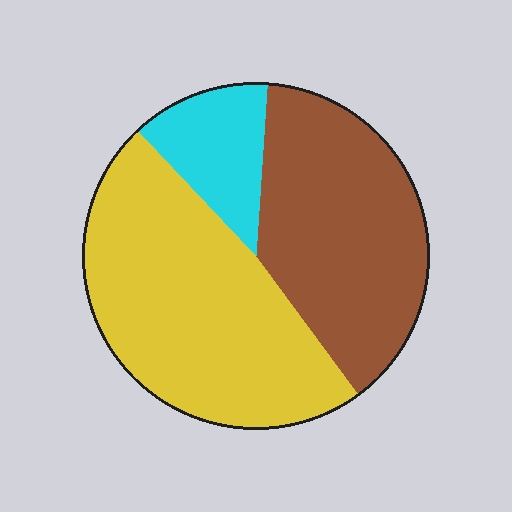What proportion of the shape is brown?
Brown covers roughly 40% of the shape.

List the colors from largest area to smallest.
From largest to smallest: yellow, brown, cyan.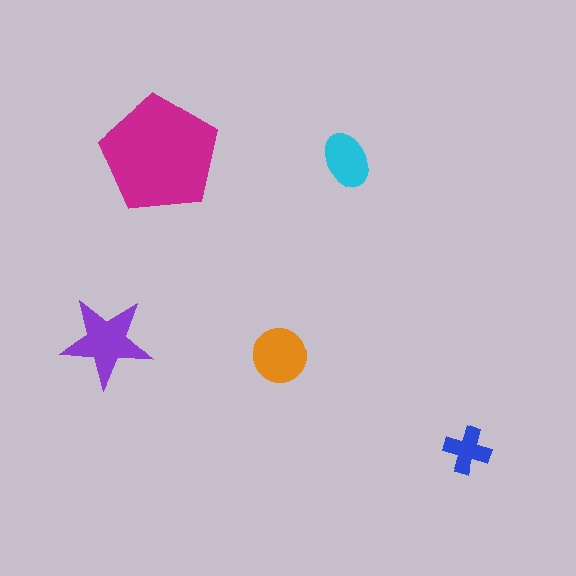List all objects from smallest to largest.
The blue cross, the cyan ellipse, the orange circle, the purple star, the magenta pentagon.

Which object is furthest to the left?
The purple star is leftmost.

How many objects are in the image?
There are 5 objects in the image.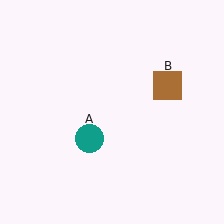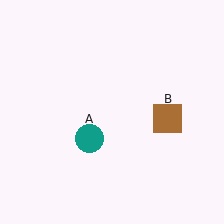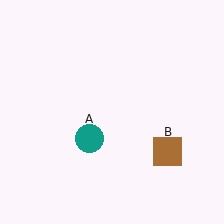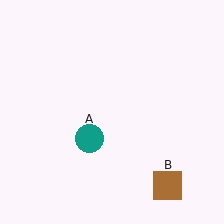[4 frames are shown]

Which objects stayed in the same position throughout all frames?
Teal circle (object A) remained stationary.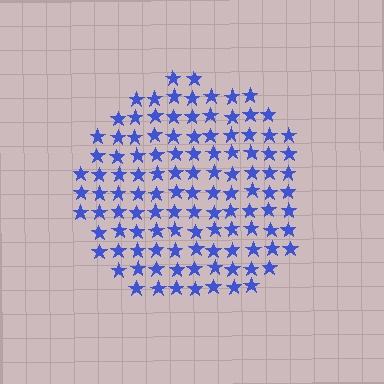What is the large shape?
The large shape is a circle.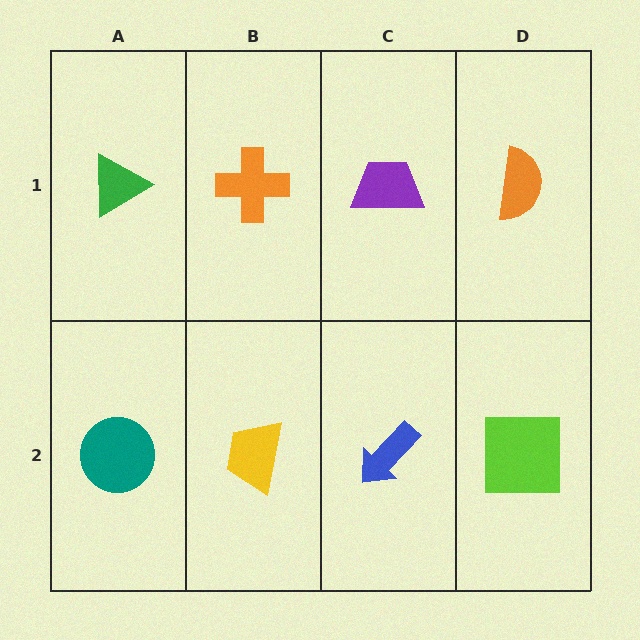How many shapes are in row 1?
4 shapes.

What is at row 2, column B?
A yellow trapezoid.